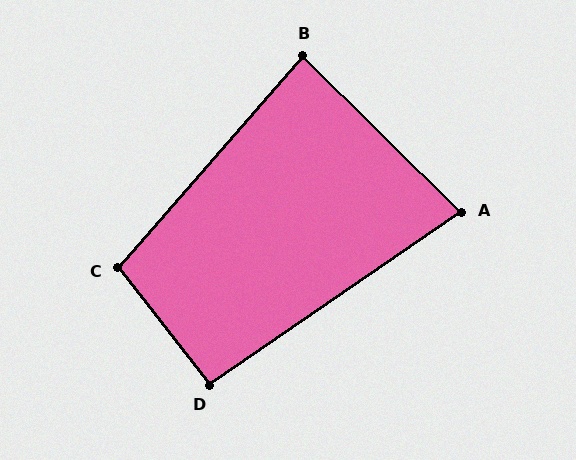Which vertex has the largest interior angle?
C, at approximately 101 degrees.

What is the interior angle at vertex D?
Approximately 93 degrees (approximately right).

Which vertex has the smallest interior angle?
A, at approximately 79 degrees.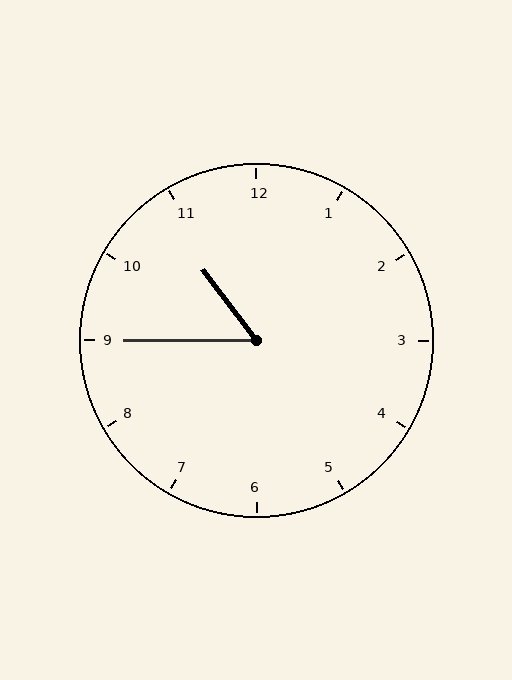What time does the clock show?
10:45.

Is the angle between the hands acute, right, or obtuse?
It is acute.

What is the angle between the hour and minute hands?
Approximately 52 degrees.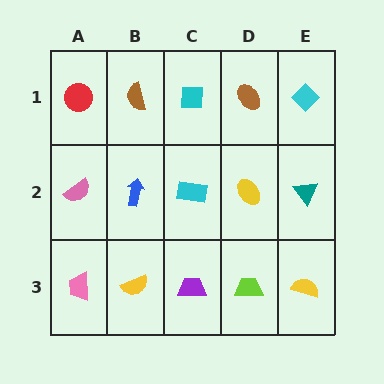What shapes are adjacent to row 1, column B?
A blue arrow (row 2, column B), a red circle (row 1, column A), a cyan square (row 1, column C).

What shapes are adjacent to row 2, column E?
A cyan diamond (row 1, column E), a yellow semicircle (row 3, column E), a yellow ellipse (row 2, column D).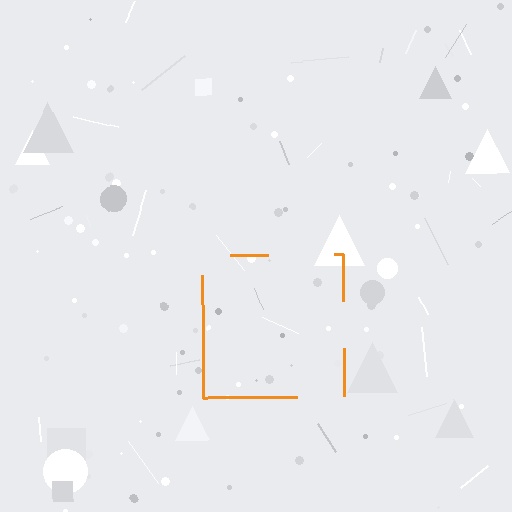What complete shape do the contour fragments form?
The contour fragments form a square.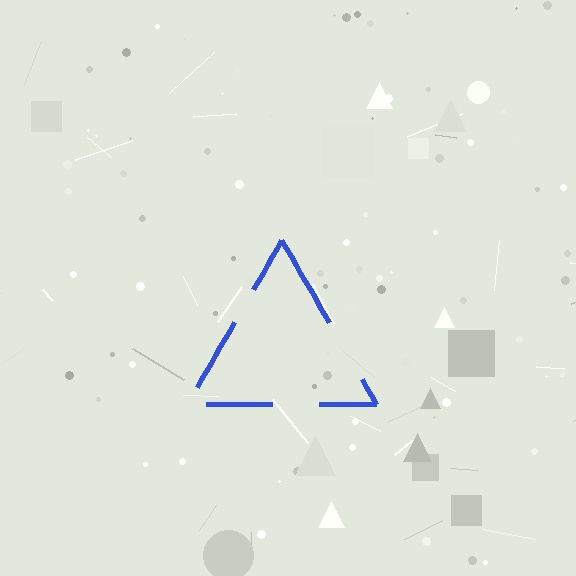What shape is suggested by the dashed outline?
The dashed outline suggests a triangle.